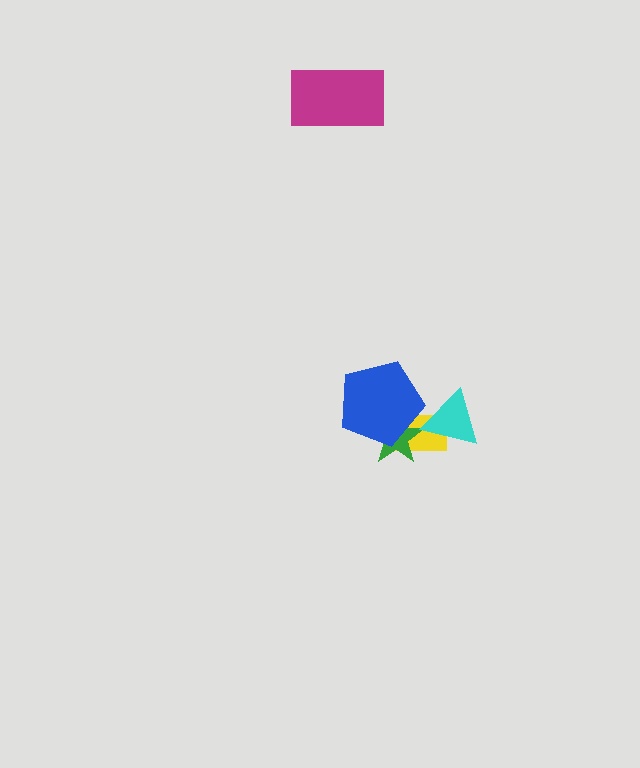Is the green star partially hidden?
Yes, it is partially covered by another shape.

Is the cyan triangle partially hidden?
No, no other shape covers it.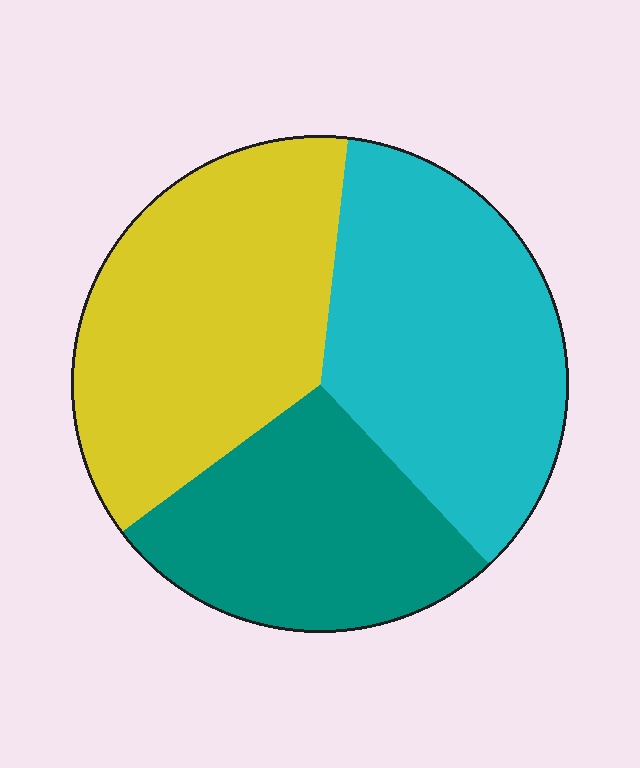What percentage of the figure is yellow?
Yellow takes up between a quarter and a half of the figure.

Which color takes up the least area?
Teal, at roughly 25%.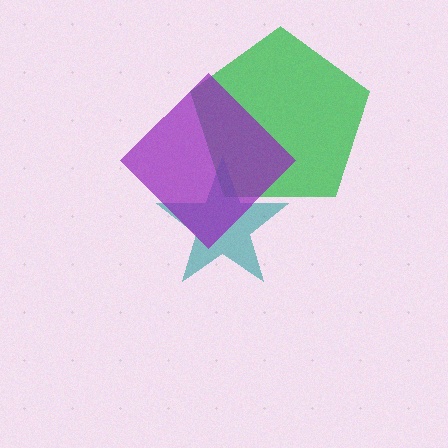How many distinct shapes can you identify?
There are 3 distinct shapes: a green pentagon, a teal star, a purple diamond.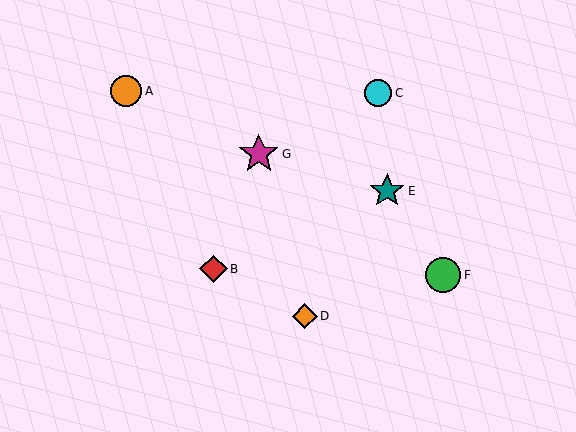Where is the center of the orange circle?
The center of the orange circle is at (126, 91).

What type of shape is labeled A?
Shape A is an orange circle.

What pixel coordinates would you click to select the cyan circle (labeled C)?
Click at (378, 93) to select the cyan circle C.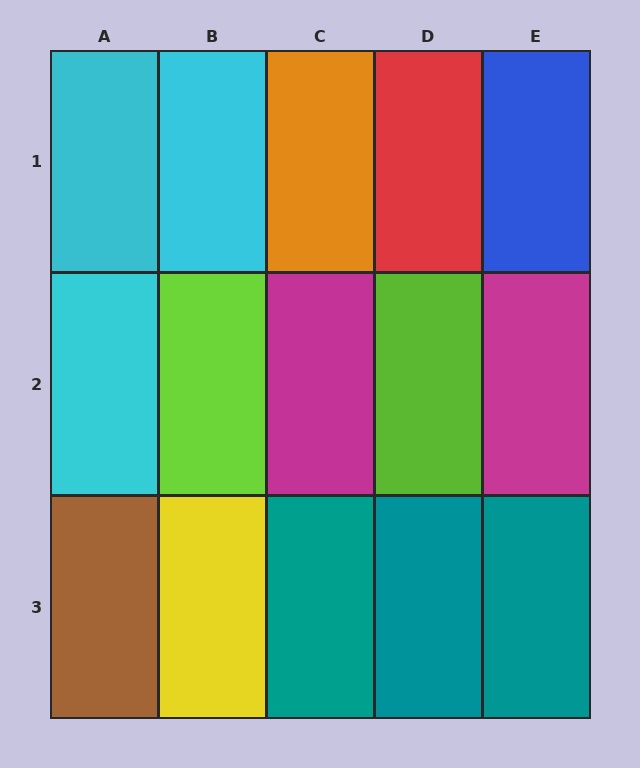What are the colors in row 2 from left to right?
Cyan, lime, magenta, lime, magenta.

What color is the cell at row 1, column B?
Cyan.